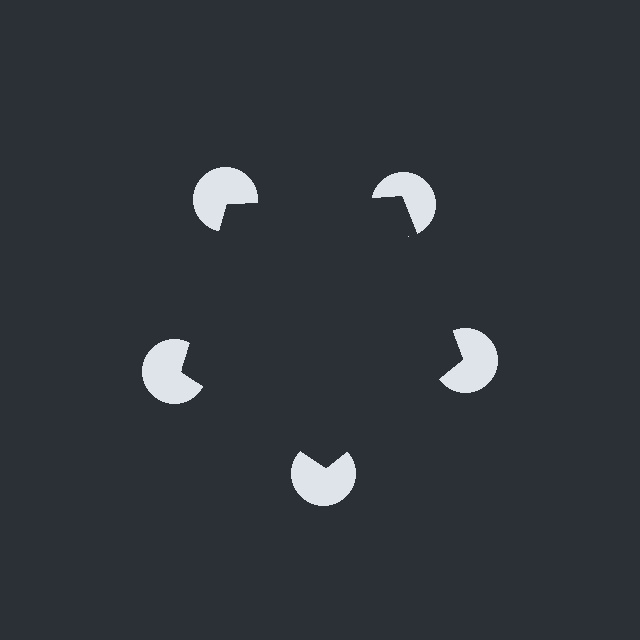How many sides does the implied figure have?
5 sides.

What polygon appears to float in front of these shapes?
An illusory pentagon — its edges are inferred from the aligned wedge cuts in the pac-man discs, not physically drawn.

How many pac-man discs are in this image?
There are 5 — one at each vertex of the illusory pentagon.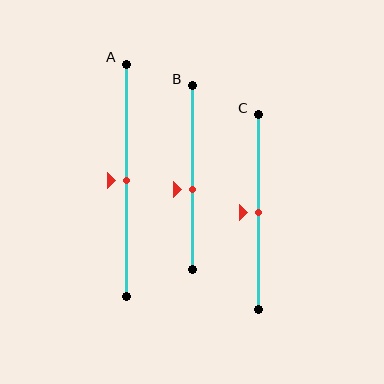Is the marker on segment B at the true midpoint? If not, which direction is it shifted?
No, the marker on segment B is shifted downward by about 6% of the segment length.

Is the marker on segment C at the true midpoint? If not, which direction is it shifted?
Yes, the marker on segment C is at the true midpoint.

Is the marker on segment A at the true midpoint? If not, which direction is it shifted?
Yes, the marker on segment A is at the true midpoint.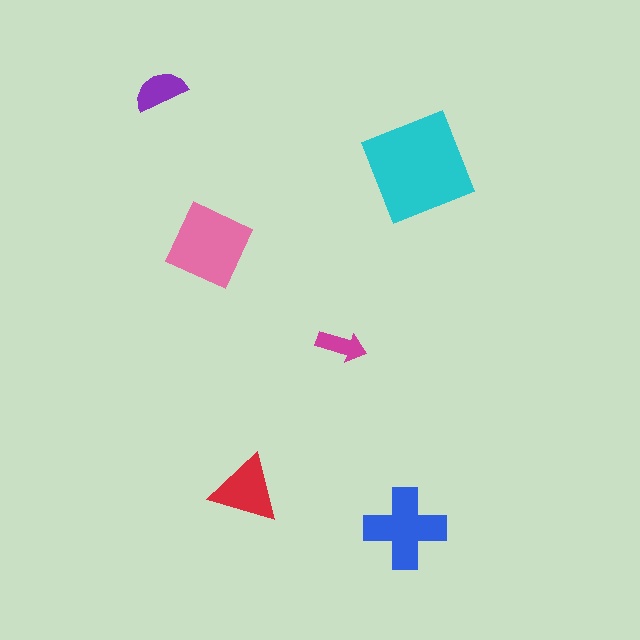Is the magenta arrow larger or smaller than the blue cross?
Smaller.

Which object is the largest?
The cyan square.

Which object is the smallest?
The magenta arrow.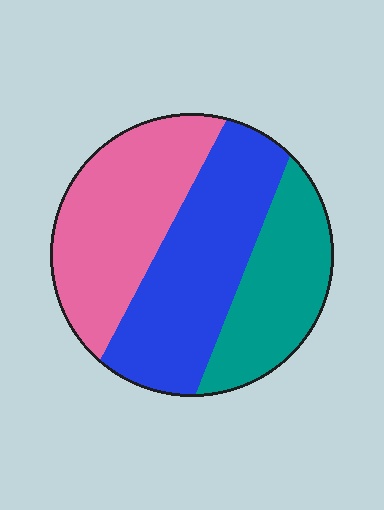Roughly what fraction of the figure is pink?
Pink covers roughly 35% of the figure.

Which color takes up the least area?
Teal, at roughly 25%.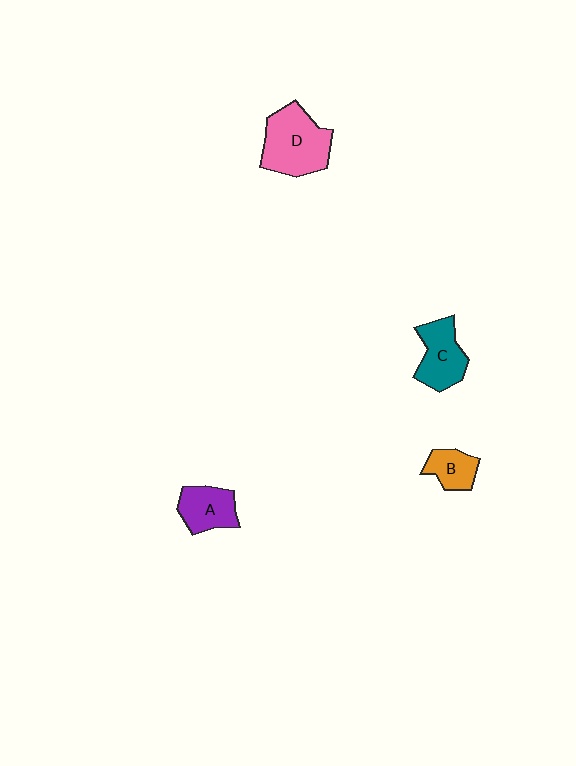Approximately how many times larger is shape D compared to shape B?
Approximately 2.2 times.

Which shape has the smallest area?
Shape B (orange).